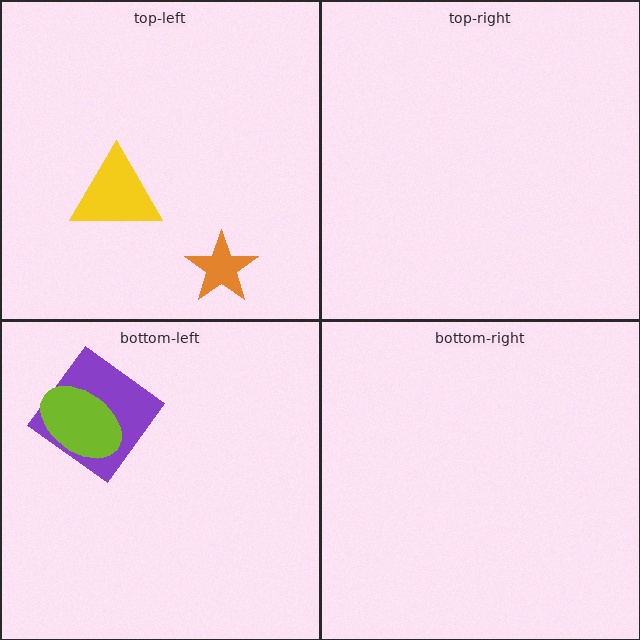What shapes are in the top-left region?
The yellow triangle, the orange star.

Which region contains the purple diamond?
The bottom-left region.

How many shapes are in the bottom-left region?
2.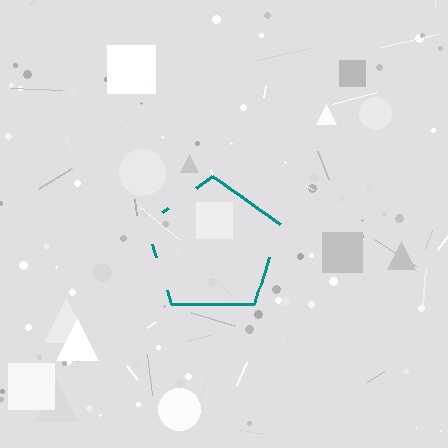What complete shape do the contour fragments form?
The contour fragments form a pentagon.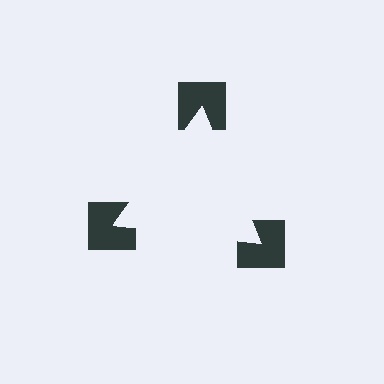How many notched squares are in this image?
There are 3 — one at each vertex of the illusory triangle.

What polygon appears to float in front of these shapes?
An illusory triangle — its edges are inferred from the aligned wedge cuts in the notched squares, not physically drawn.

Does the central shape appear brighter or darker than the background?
It typically appears slightly brighter than the background, even though no actual brightness change is drawn.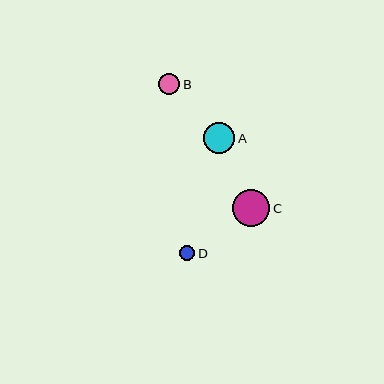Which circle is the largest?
Circle C is the largest with a size of approximately 37 pixels.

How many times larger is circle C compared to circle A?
Circle C is approximately 1.2 times the size of circle A.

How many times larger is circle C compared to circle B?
Circle C is approximately 1.7 times the size of circle B.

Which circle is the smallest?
Circle D is the smallest with a size of approximately 15 pixels.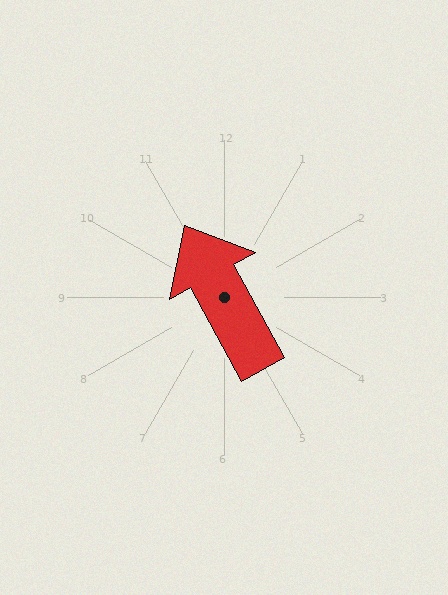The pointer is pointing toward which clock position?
Roughly 11 o'clock.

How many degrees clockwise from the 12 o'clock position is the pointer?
Approximately 332 degrees.